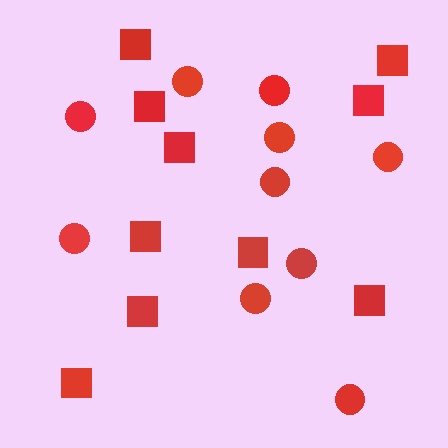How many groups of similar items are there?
There are 2 groups: one group of circles (10) and one group of squares (10).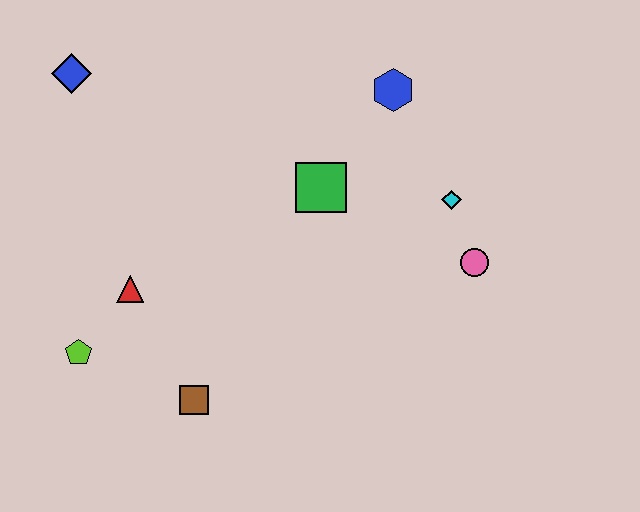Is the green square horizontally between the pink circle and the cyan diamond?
No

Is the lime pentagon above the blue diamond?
No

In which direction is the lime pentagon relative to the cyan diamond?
The lime pentagon is to the left of the cyan diamond.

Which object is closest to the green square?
The blue hexagon is closest to the green square.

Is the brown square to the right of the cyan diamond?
No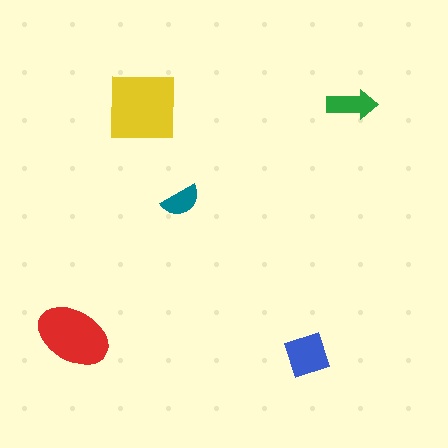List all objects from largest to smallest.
The yellow square, the red ellipse, the blue square, the green arrow, the teal semicircle.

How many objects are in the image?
There are 5 objects in the image.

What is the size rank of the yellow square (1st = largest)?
1st.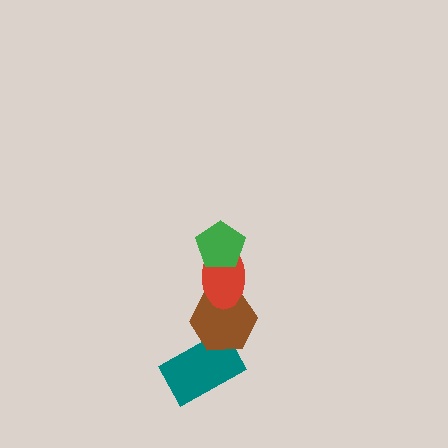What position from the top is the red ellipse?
The red ellipse is 2nd from the top.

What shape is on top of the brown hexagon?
The red ellipse is on top of the brown hexagon.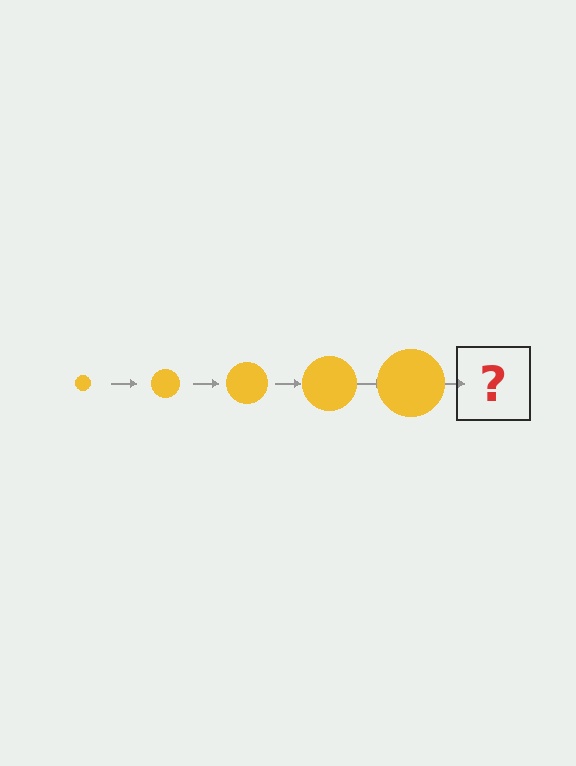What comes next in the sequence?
The next element should be a yellow circle, larger than the previous one.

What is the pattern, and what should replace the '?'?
The pattern is that the circle gets progressively larger each step. The '?' should be a yellow circle, larger than the previous one.